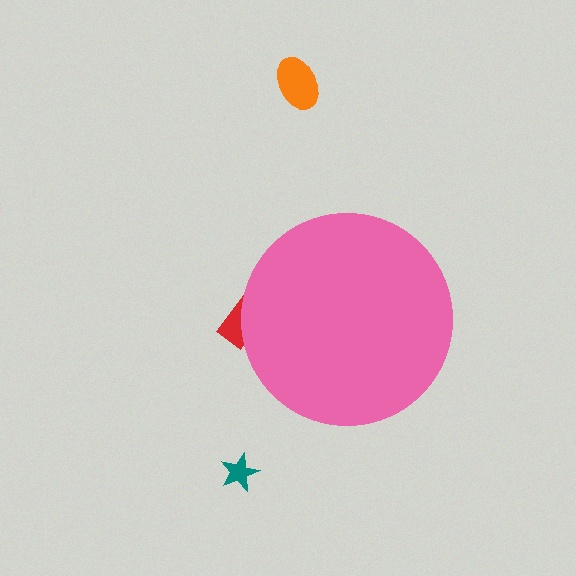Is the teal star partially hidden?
No, the teal star is fully visible.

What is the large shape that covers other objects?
A pink circle.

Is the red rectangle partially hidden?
Yes, the red rectangle is partially hidden behind the pink circle.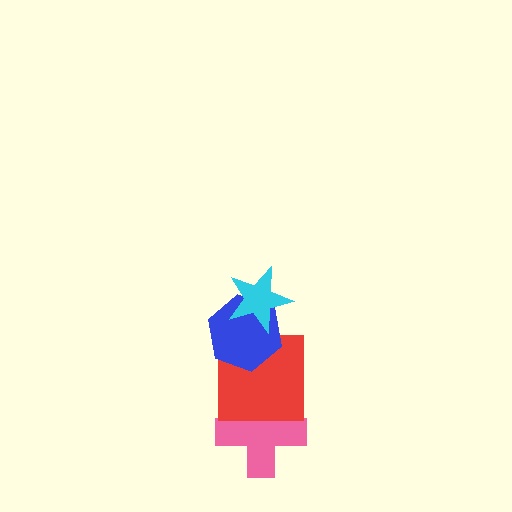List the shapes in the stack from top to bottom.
From top to bottom: the cyan star, the blue hexagon, the red square, the pink cross.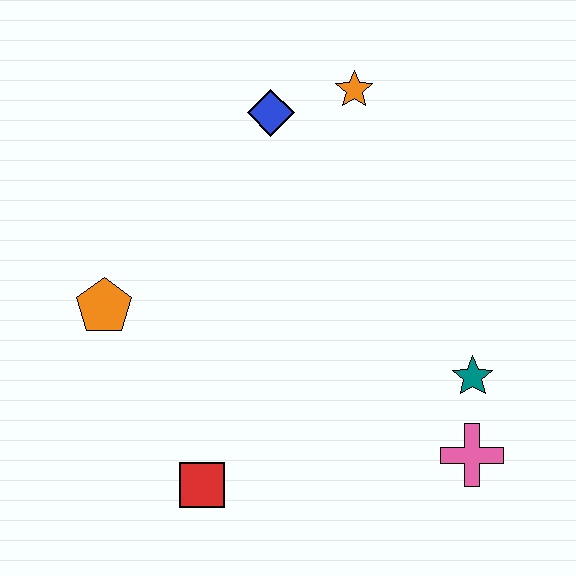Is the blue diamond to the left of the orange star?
Yes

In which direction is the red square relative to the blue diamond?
The red square is below the blue diamond.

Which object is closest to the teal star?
The pink cross is closest to the teal star.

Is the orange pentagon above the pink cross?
Yes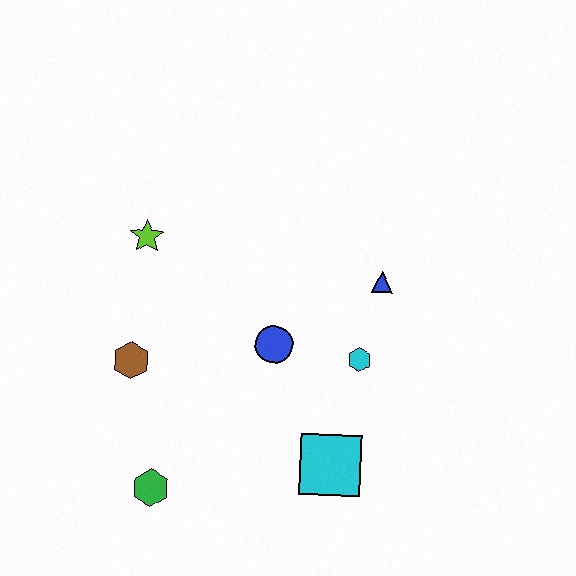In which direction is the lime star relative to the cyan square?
The lime star is above the cyan square.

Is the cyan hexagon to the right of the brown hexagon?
Yes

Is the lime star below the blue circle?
No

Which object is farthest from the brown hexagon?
The blue triangle is farthest from the brown hexagon.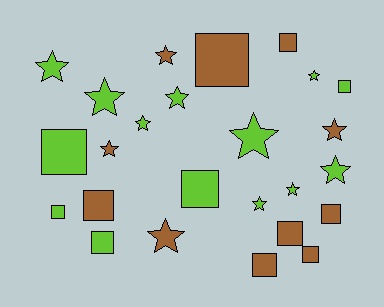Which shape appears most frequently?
Star, with 13 objects.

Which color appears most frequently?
Lime, with 14 objects.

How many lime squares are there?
There are 5 lime squares.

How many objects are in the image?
There are 25 objects.